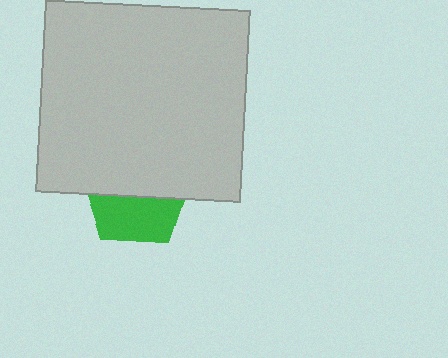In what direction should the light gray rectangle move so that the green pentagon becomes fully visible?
The light gray rectangle should move up. That is the shortest direction to clear the overlap and leave the green pentagon fully visible.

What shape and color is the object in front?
The object in front is a light gray rectangle.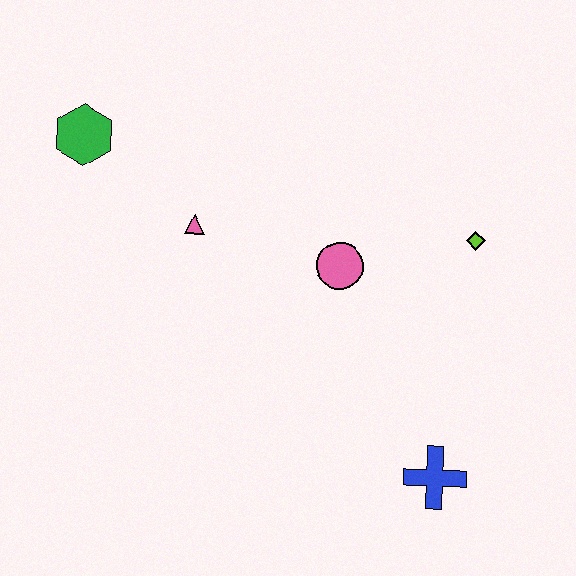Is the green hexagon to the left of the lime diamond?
Yes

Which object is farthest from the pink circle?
The green hexagon is farthest from the pink circle.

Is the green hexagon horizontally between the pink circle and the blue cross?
No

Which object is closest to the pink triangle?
The green hexagon is closest to the pink triangle.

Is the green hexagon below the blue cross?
No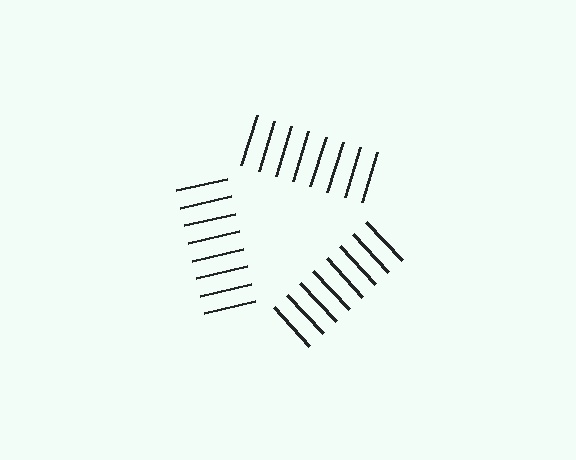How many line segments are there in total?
24 — 8 along each of the 3 edges.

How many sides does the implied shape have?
3 sides — the line-ends trace a triangle.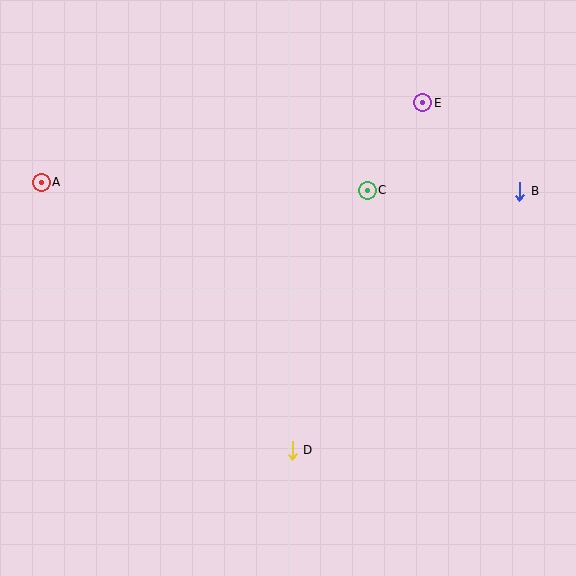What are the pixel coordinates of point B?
Point B is at (520, 191).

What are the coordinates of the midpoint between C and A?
The midpoint between C and A is at (204, 186).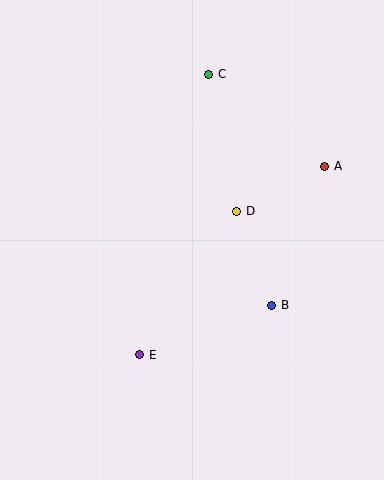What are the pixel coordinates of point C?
Point C is at (209, 74).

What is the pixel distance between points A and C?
The distance between A and C is 148 pixels.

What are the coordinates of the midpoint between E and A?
The midpoint between E and A is at (232, 261).